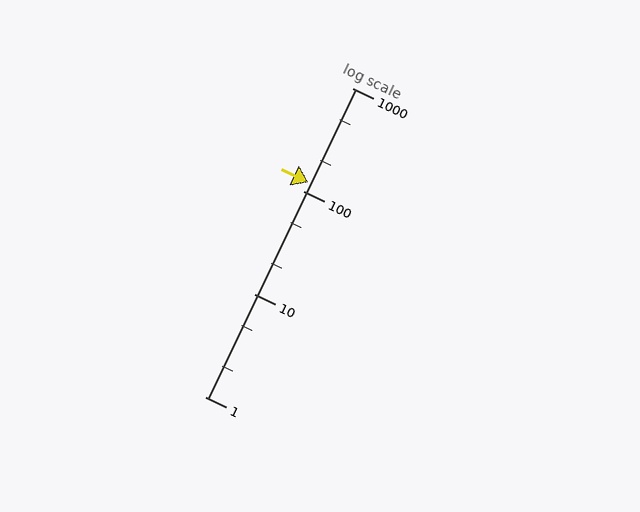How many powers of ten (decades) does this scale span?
The scale spans 3 decades, from 1 to 1000.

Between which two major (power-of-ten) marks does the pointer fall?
The pointer is between 100 and 1000.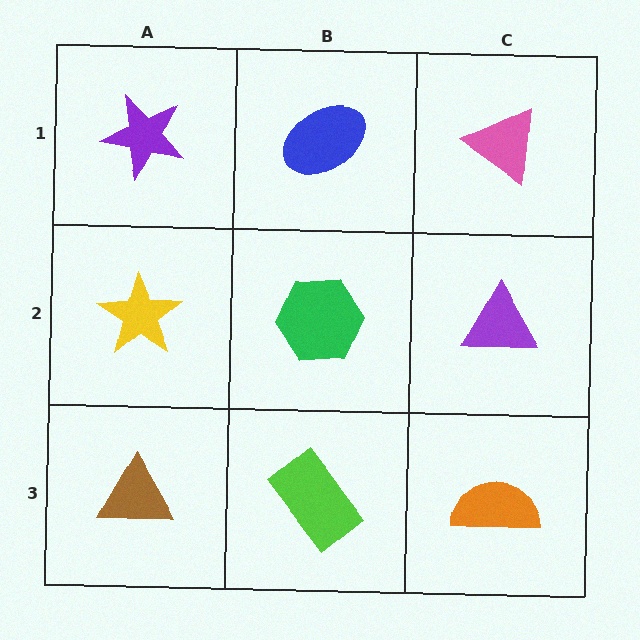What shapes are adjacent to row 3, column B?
A green hexagon (row 2, column B), a brown triangle (row 3, column A), an orange semicircle (row 3, column C).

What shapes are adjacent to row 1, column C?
A purple triangle (row 2, column C), a blue ellipse (row 1, column B).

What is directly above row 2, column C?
A pink triangle.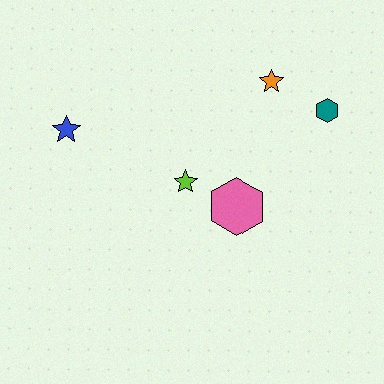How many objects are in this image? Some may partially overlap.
There are 5 objects.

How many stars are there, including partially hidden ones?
There are 3 stars.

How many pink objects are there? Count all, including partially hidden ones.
There is 1 pink object.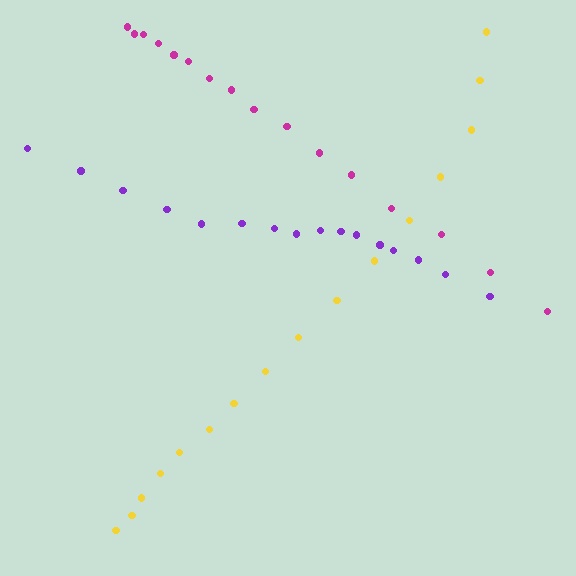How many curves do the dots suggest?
There are 3 distinct paths.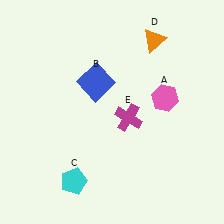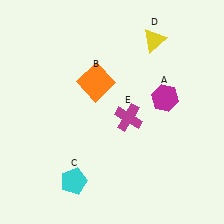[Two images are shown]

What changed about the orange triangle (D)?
In Image 1, D is orange. In Image 2, it changed to yellow.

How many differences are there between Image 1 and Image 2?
There are 3 differences between the two images.